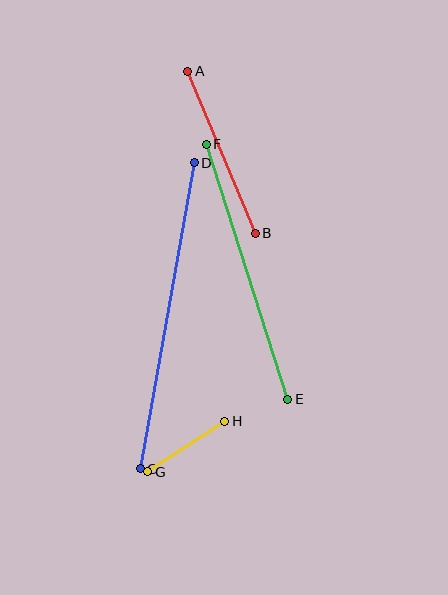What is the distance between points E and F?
The distance is approximately 267 pixels.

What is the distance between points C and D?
The distance is approximately 310 pixels.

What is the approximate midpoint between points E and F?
The midpoint is at approximately (247, 272) pixels.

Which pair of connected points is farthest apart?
Points C and D are farthest apart.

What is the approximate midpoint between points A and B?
The midpoint is at approximately (222, 152) pixels.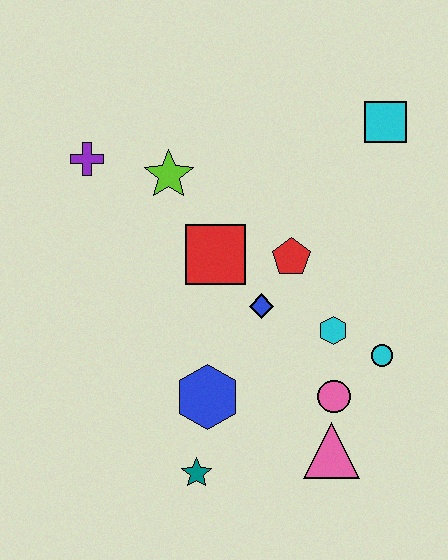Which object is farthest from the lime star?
The pink triangle is farthest from the lime star.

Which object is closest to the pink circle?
The pink triangle is closest to the pink circle.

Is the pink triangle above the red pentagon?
No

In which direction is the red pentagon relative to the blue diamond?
The red pentagon is above the blue diamond.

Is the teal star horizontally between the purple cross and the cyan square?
Yes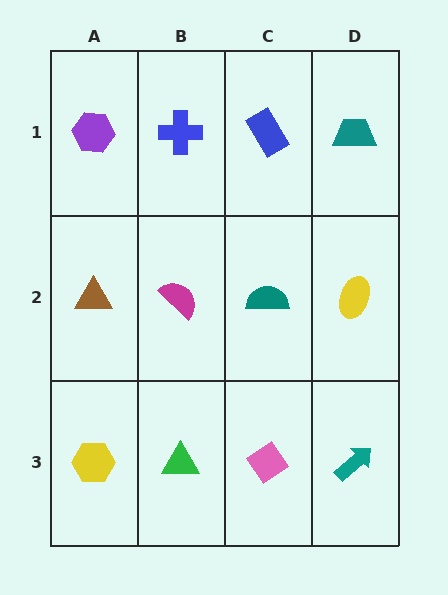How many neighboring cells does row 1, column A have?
2.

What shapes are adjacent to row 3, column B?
A magenta semicircle (row 2, column B), a yellow hexagon (row 3, column A), a pink diamond (row 3, column C).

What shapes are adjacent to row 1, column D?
A yellow ellipse (row 2, column D), a blue rectangle (row 1, column C).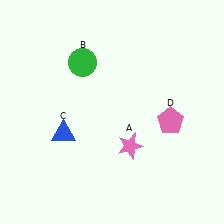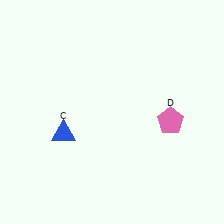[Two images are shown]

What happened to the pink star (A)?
The pink star (A) was removed in Image 2. It was in the bottom-right area of Image 1.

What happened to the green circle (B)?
The green circle (B) was removed in Image 2. It was in the top-left area of Image 1.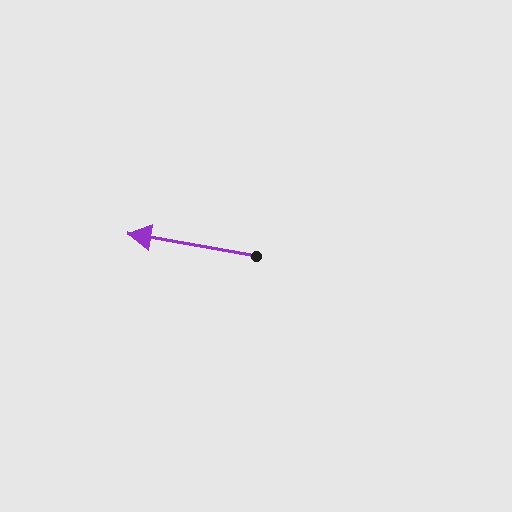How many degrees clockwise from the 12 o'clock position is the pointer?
Approximately 280 degrees.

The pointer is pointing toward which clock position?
Roughly 9 o'clock.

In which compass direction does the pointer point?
West.